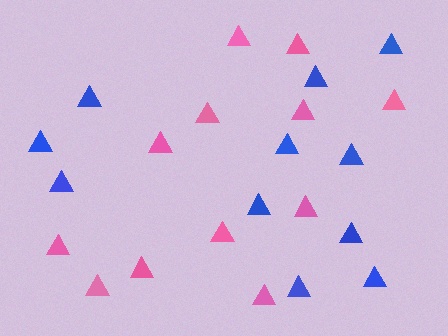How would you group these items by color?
There are 2 groups: one group of blue triangles (11) and one group of pink triangles (12).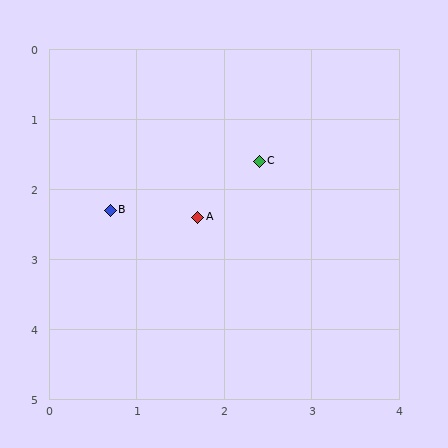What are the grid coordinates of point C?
Point C is at approximately (2.4, 1.6).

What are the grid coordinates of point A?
Point A is at approximately (1.7, 2.4).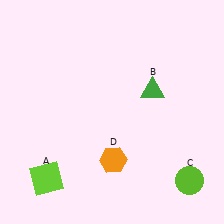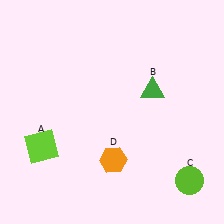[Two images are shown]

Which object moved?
The lime square (A) moved up.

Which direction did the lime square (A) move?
The lime square (A) moved up.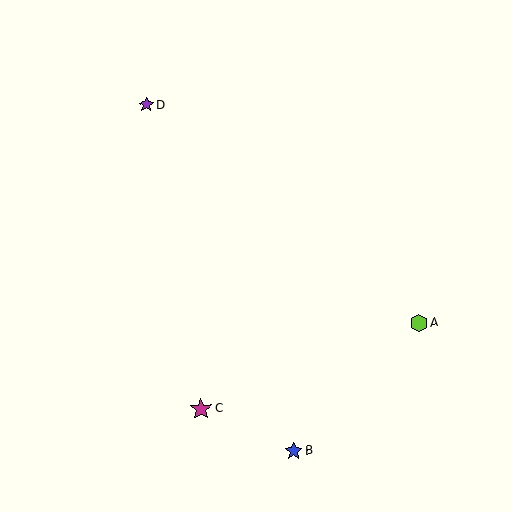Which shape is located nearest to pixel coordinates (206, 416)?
The magenta star (labeled C) at (201, 409) is nearest to that location.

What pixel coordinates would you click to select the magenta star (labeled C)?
Click at (201, 409) to select the magenta star C.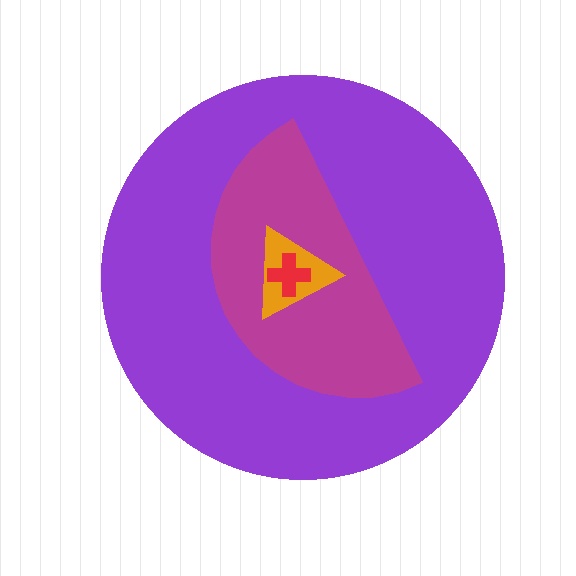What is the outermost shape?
The purple circle.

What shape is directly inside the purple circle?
The magenta semicircle.